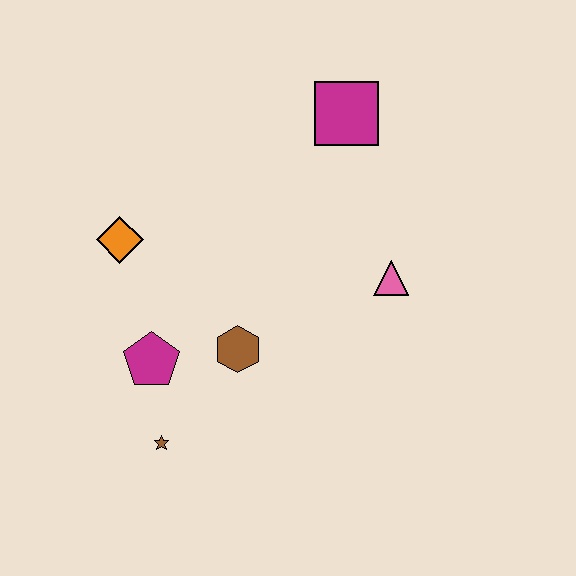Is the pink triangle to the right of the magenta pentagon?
Yes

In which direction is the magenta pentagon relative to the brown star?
The magenta pentagon is above the brown star.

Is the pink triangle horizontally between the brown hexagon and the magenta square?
No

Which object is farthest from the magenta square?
The brown star is farthest from the magenta square.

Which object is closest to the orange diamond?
The magenta pentagon is closest to the orange diamond.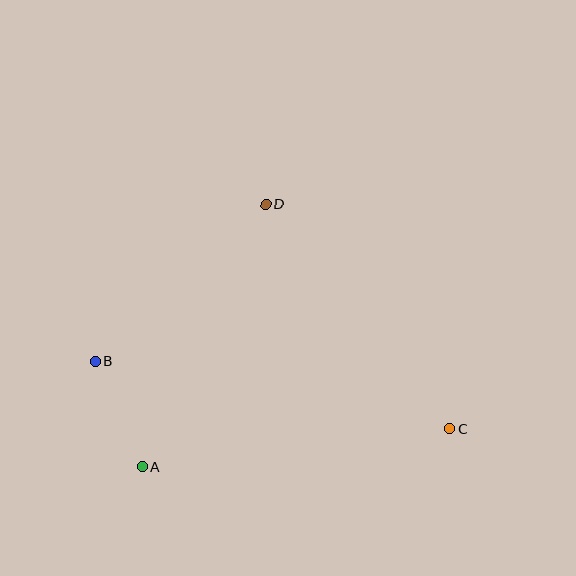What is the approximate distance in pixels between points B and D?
The distance between B and D is approximately 232 pixels.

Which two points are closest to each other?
Points A and B are closest to each other.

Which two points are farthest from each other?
Points B and C are farthest from each other.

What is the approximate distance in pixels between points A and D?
The distance between A and D is approximately 291 pixels.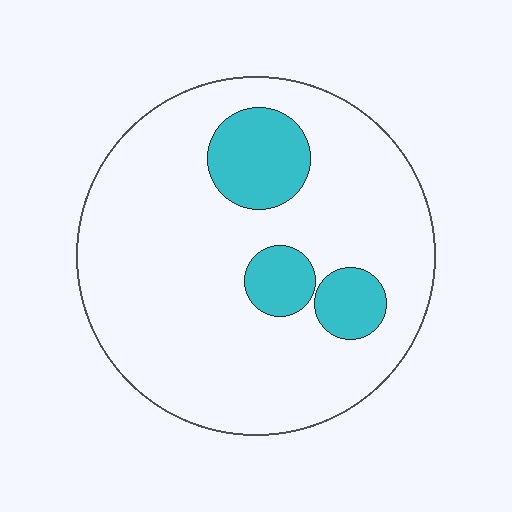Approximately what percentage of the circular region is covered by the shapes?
Approximately 15%.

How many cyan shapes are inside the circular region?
3.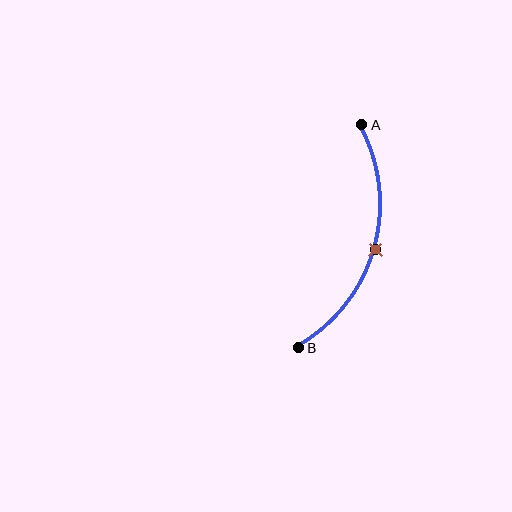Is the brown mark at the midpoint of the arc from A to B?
Yes. The brown mark lies on the arc at equal arc-length from both A and B — it is the arc midpoint.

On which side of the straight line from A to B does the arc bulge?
The arc bulges to the right of the straight line connecting A and B.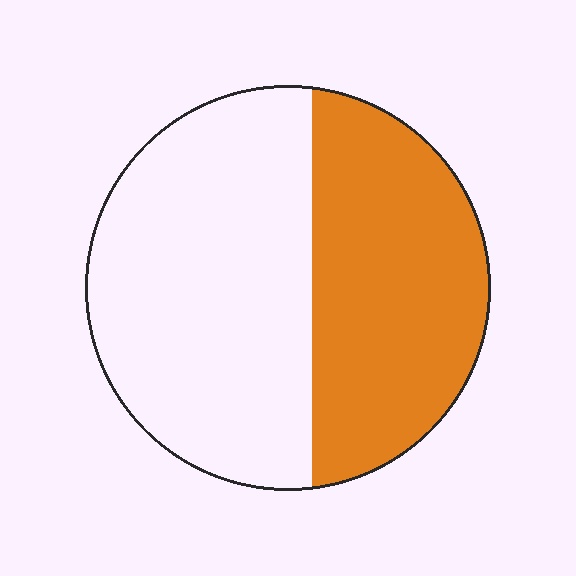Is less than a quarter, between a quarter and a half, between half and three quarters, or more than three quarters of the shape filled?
Between a quarter and a half.